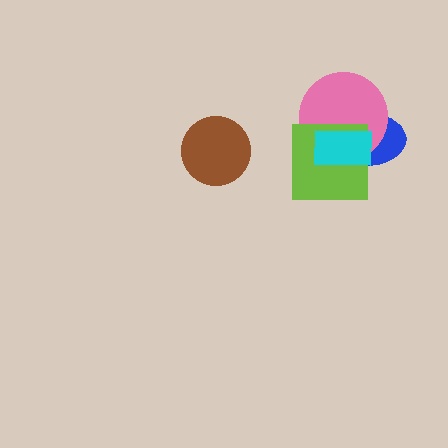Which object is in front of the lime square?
The cyan rectangle is in front of the lime square.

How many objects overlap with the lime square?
3 objects overlap with the lime square.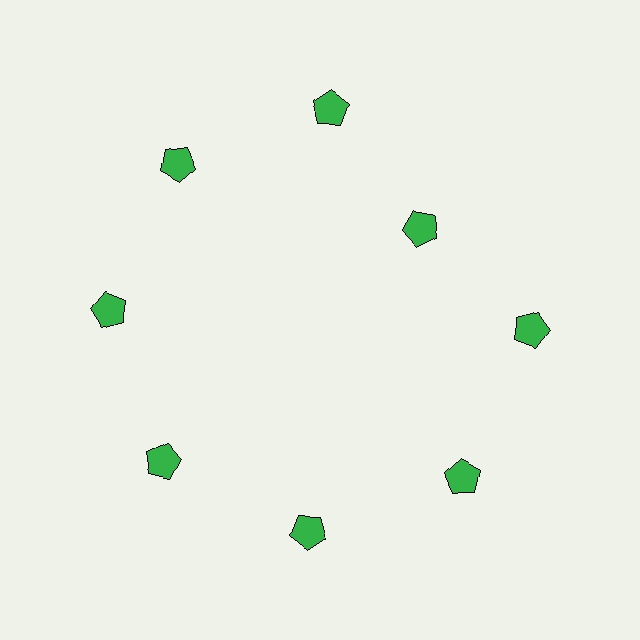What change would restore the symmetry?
The symmetry would be restored by moving it outward, back onto the ring so that all 8 pentagons sit at equal angles and equal distance from the center.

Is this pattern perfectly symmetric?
No. The 8 green pentagons are arranged in a ring, but one element near the 2 o'clock position is pulled inward toward the center, breaking the 8-fold rotational symmetry.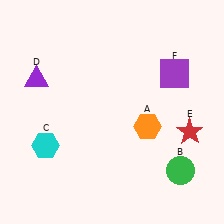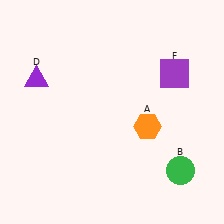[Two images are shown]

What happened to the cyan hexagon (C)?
The cyan hexagon (C) was removed in Image 2. It was in the bottom-left area of Image 1.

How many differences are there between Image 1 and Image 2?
There are 2 differences between the two images.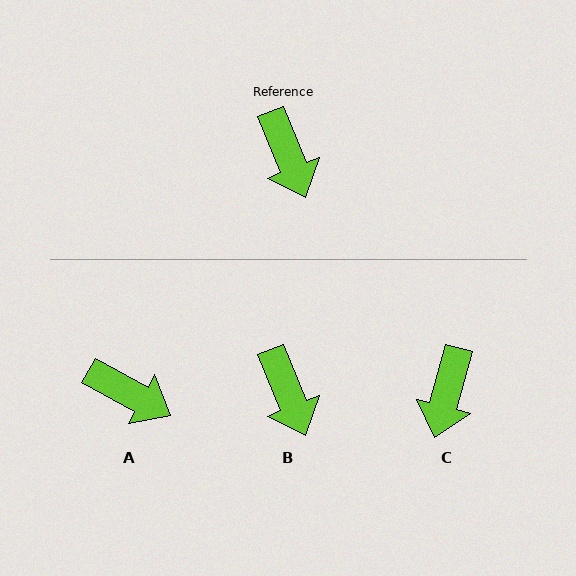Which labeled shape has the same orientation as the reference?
B.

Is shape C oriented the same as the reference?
No, it is off by about 37 degrees.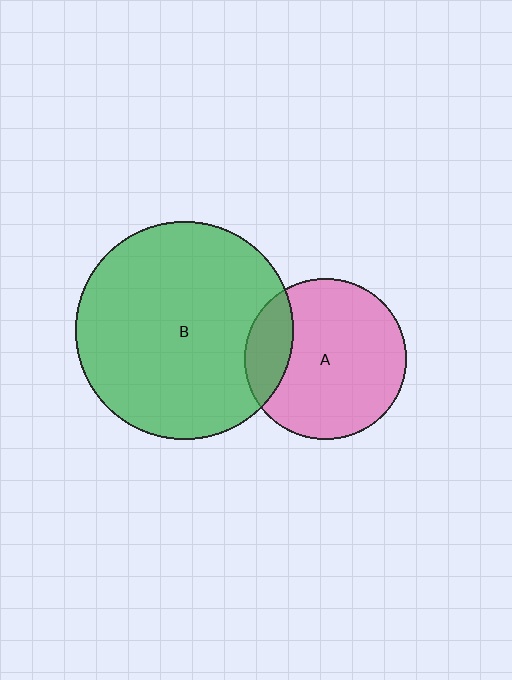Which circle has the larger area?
Circle B (green).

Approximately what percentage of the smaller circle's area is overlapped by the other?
Approximately 20%.